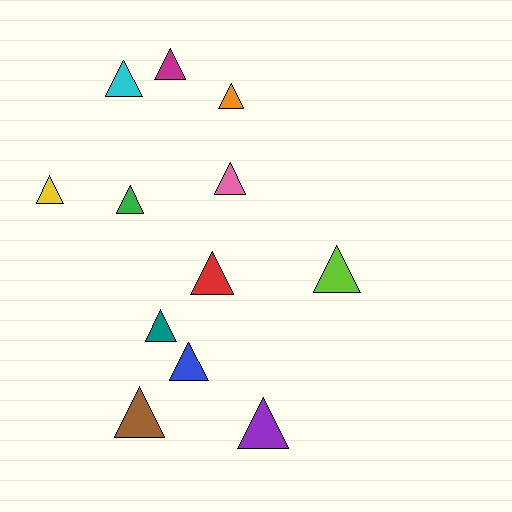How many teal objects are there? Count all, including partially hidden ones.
There is 1 teal object.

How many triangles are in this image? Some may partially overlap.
There are 12 triangles.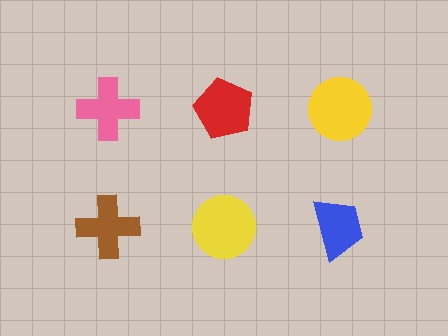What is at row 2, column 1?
A brown cross.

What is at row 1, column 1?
A pink cross.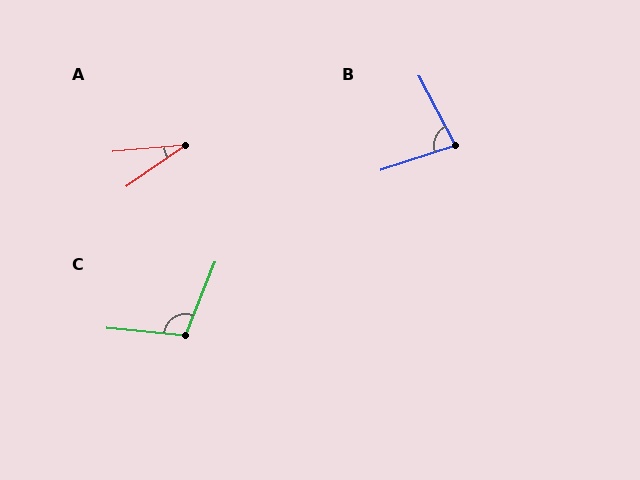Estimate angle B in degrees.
Approximately 80 degrees.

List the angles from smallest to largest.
A (29°), B (80°), C (106°).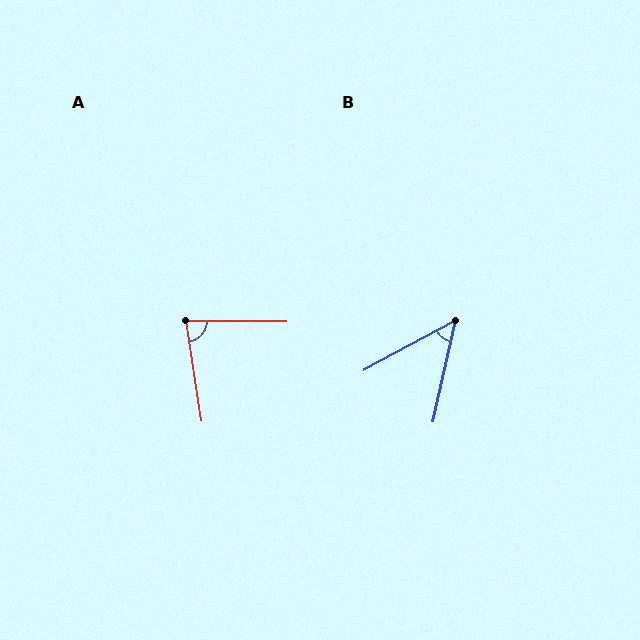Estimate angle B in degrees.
Approximately 49 degrees.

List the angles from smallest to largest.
B (49°), A (81°).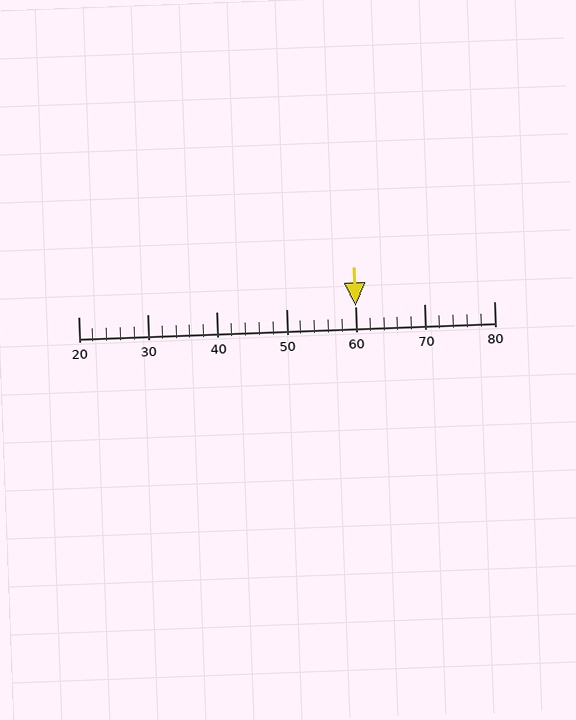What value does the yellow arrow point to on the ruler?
The yellow arrow points to approximately 60.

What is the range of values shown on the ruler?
The ruler shows values from 20 to 80.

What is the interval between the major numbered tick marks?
The major tick marks are spaced 10 units apart.